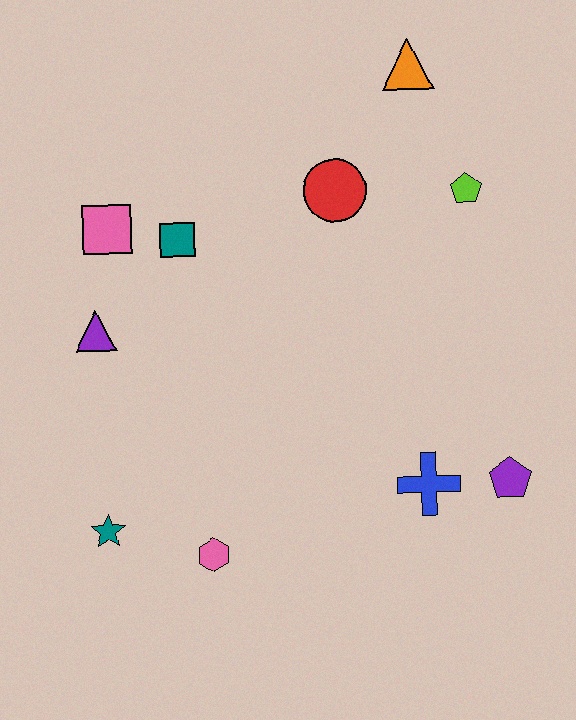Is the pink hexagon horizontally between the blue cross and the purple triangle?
Yes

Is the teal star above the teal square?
No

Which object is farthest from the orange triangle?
The teal star is farthest from the orange triangle.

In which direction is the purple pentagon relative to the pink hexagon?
The purple pentagon is to the right of the pink hexagon.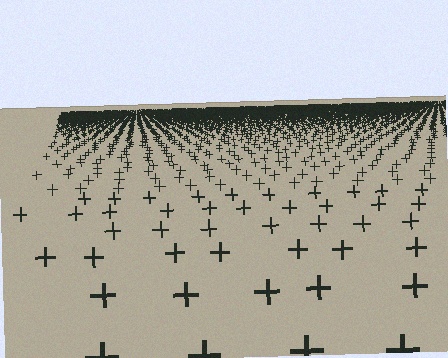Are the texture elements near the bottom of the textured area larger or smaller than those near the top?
Larger. Near the bottom, elements are closer to the viewer and appear at a bigger on-screen size.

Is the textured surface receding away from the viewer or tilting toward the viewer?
The surface is receding away from the viewer. Texture elements get smaller and denser toward the top.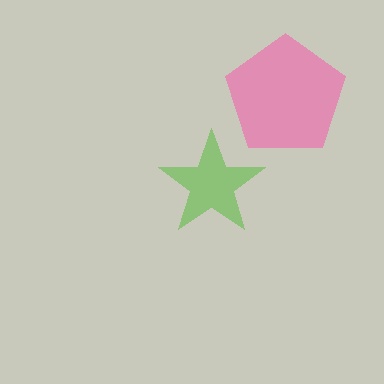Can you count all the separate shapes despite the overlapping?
Yes, there are 2 separate shapes.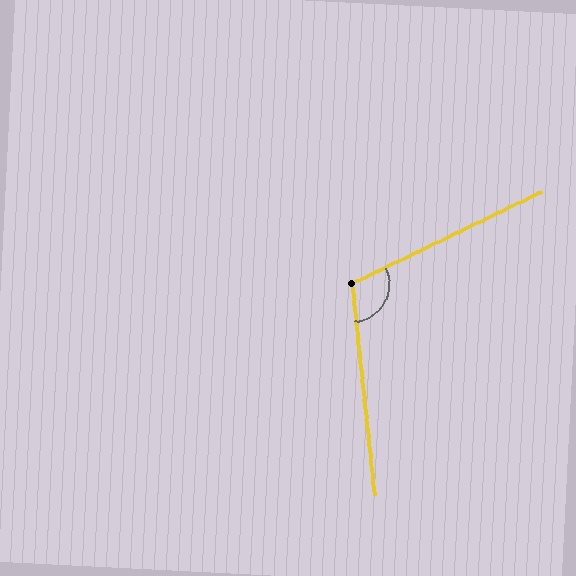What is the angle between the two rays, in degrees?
Approximately 110 degrees.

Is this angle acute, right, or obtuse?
It is obtuse.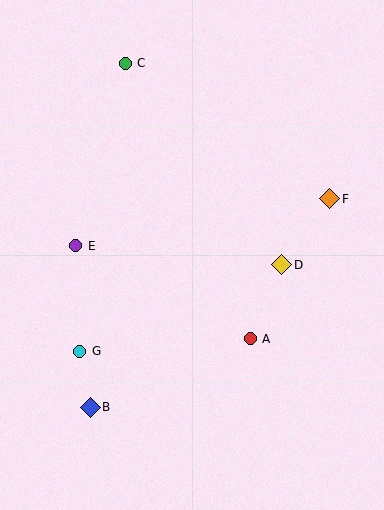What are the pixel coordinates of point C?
Point C is at (125, 64).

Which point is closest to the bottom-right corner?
Point A is closest to the bottom-right corner.